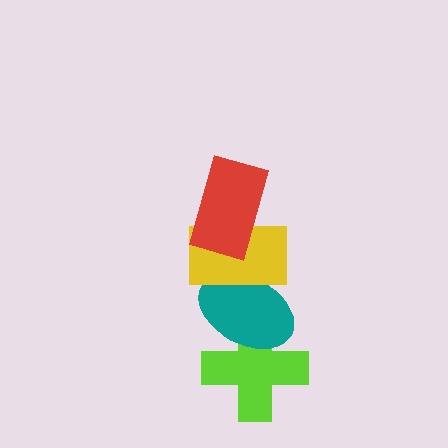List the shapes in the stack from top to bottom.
From top to bottom: the red rectangle, the yellow rectangle, the teal ellipse, the lime cross.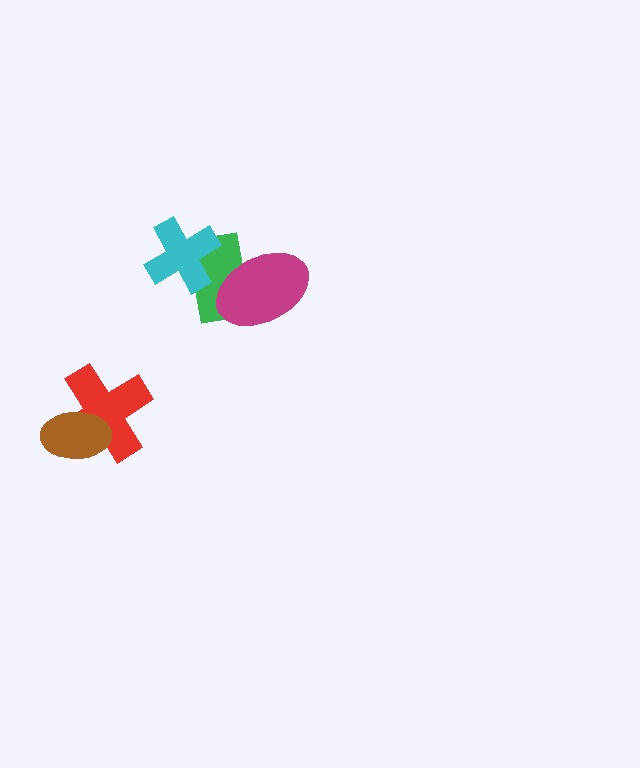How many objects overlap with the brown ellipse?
1 object overlaps with the brown ellipse.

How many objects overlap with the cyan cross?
1 object overlaps with the cyan cross.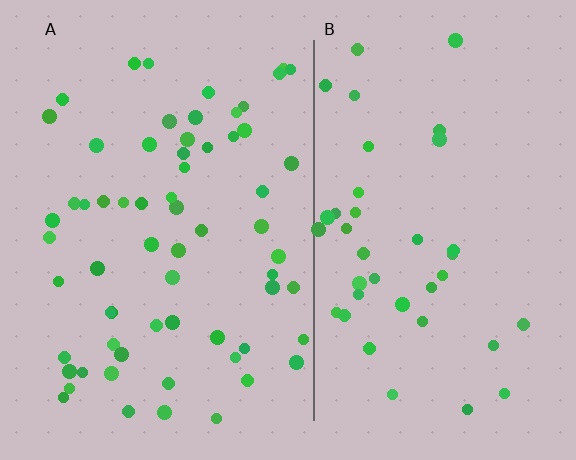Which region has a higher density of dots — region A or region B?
A (the left).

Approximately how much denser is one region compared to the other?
Approximately 1.6× — region A over region B.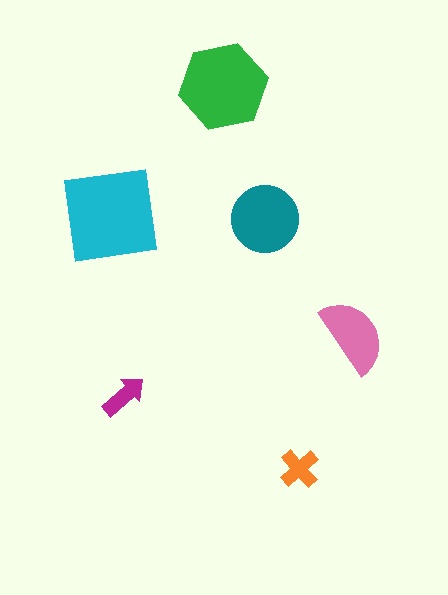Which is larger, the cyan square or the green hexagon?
The cyan square.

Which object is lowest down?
The orange cross is bottommost.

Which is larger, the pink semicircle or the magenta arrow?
The pink semicircle.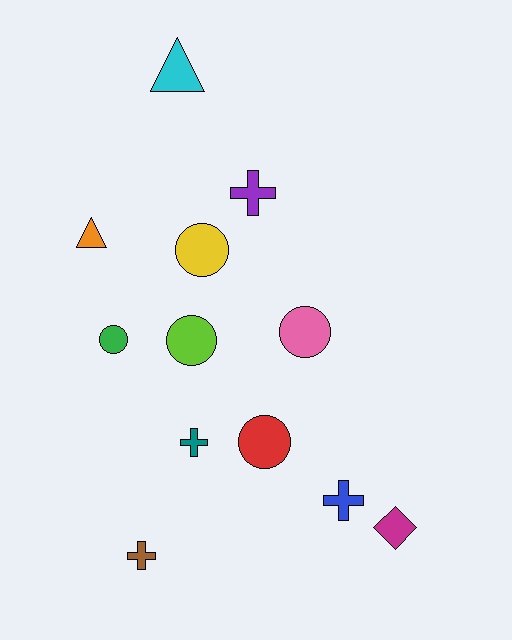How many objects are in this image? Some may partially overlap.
There are 12 objects.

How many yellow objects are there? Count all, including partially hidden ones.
There is 1 yellow object.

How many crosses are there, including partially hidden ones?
There are 4 crosses.